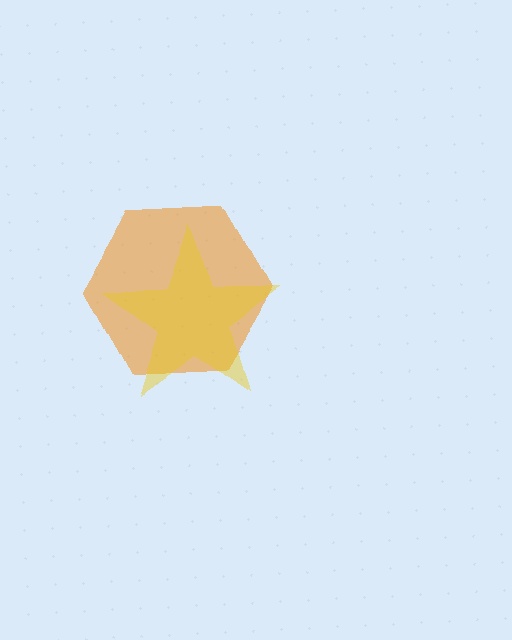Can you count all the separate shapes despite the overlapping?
Yes, there are 2 separate shapes.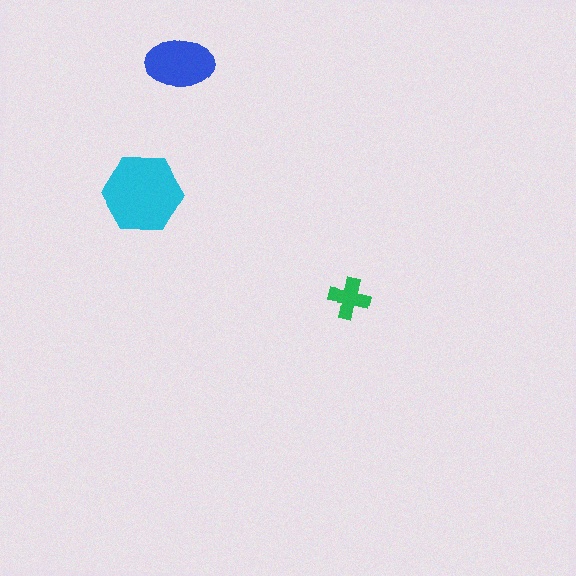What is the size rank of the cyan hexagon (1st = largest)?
1st.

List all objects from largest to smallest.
The cyan hexagon, the blue ellipse, the green cross.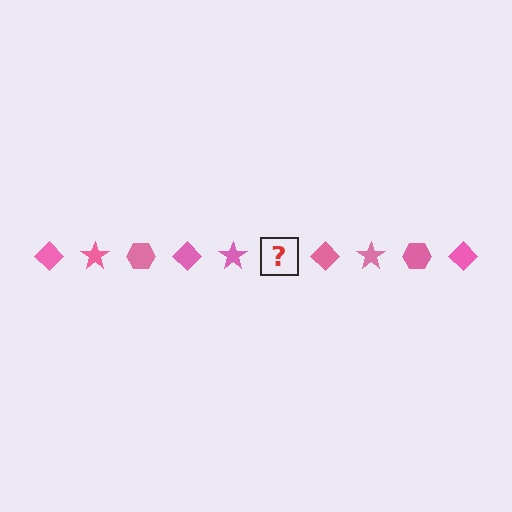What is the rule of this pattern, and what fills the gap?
The rule is that the pattern cycles through diamond, star, hexagon shapes in pink. The gap should be filled with a pink hexagon.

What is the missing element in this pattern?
The missing element is a pink hexagon.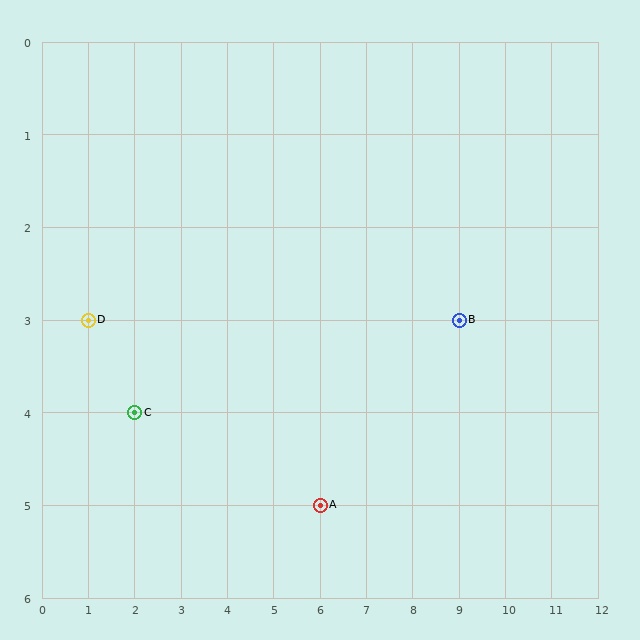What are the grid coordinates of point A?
Point A is at grid coordinates (6, 5).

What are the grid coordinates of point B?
Point B is at grid coordinates (9, 3).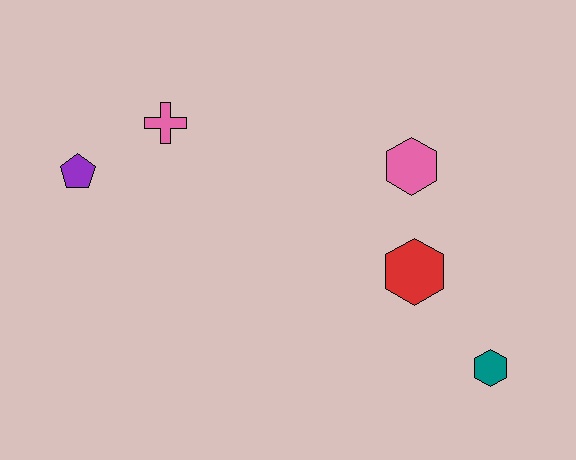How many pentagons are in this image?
There is 1 pentagon.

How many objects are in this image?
There are 5 objects.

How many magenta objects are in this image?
There are no magenta objects.